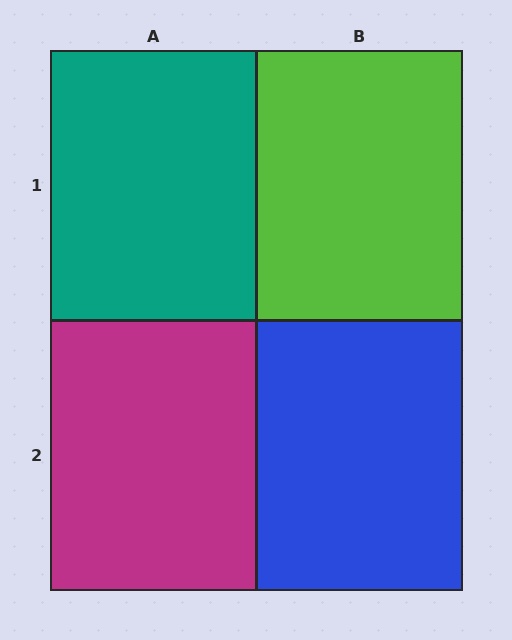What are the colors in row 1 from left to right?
Teal, lime.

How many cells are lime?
1 cell is lime.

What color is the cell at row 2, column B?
Blue.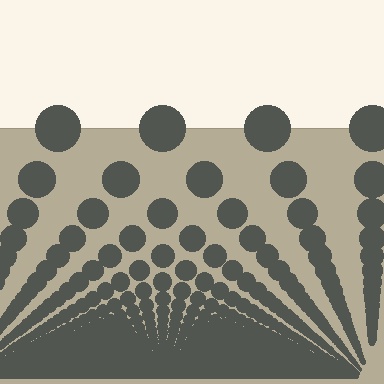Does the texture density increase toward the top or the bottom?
Density increases toward the bottom.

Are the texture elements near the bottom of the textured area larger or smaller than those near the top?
Smaller. The gradient is inverted — elements near the bottom are smaller and denser.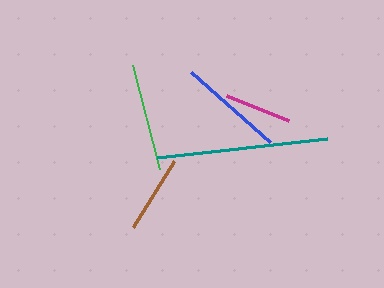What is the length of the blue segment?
The blue segment is approximately 105 pixels long.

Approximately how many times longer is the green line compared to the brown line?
The green line is approximately 1.4 times the length of the brown line.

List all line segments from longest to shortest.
From longest to shortest: teal, green, blue, brown, magenta.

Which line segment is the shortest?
The magenta line is the shortest at approximately 66 pixels.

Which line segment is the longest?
The teal line is the longest at approximately 171 pixels.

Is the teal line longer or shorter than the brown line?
The teal line is longer than the brown line.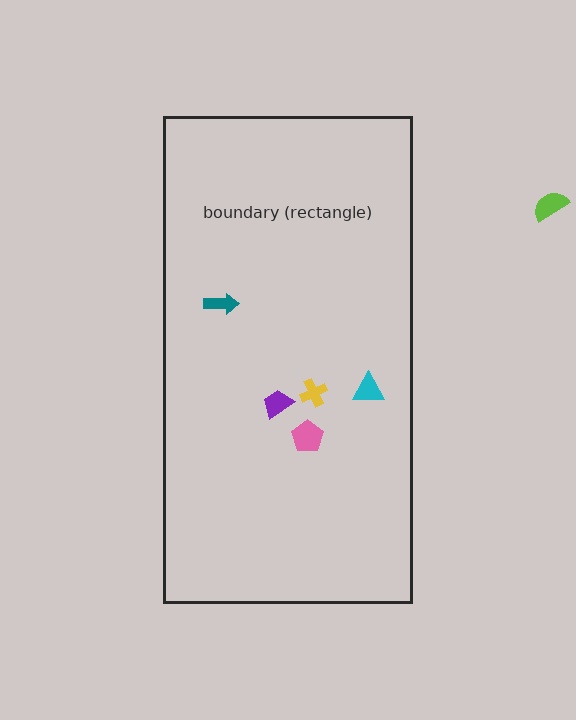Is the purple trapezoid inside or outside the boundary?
Inside.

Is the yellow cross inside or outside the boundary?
Inside.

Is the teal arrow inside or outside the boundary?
Inside.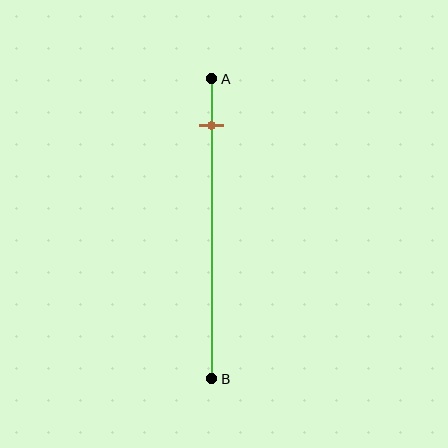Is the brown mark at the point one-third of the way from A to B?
No, the mark is at about 15% from A, not at the 33% one-third point.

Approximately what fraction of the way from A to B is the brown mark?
The brown mark is approximately 15% of the way from A to B.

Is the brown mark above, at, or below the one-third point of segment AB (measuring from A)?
The brown mark is above the one-third point of segment AB.